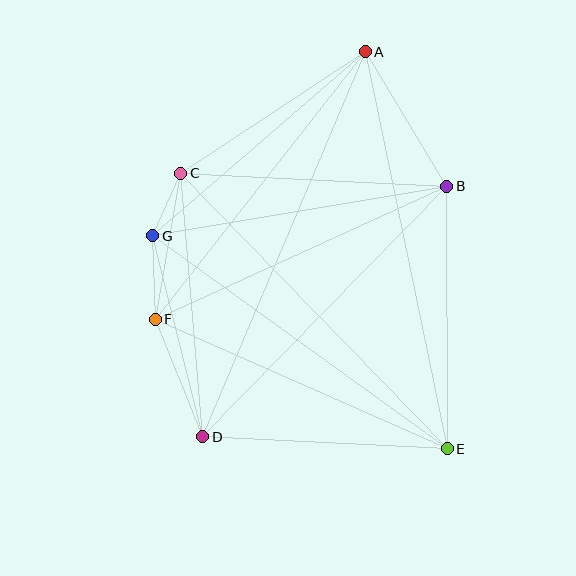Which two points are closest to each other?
Points C and G are closest to each other.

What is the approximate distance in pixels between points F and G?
The distance between F and G is approximately 83 pixels.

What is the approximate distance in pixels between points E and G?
The distance between E and G is approximately 364 pixels.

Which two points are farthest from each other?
Points A and D are farthest from each other.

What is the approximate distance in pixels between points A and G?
The distance between A and G is approximately 281 pixels.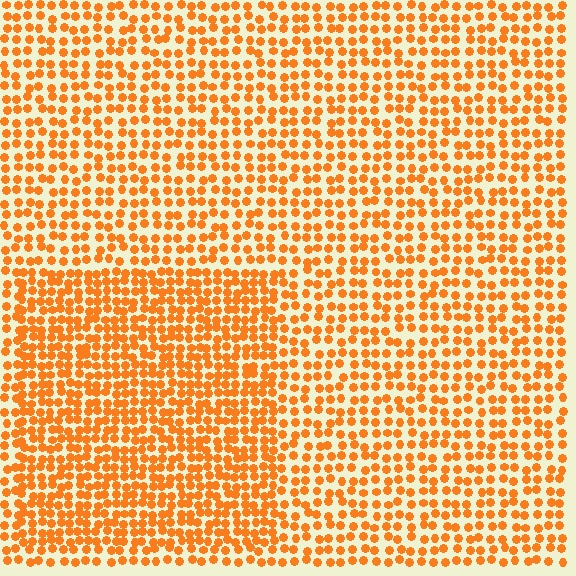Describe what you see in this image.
The image contains small orange elements arranged at two different densities. A rectangle-shaped region is visible where the elements are more densely packed than the surrounding area.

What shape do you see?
I see a rectangle.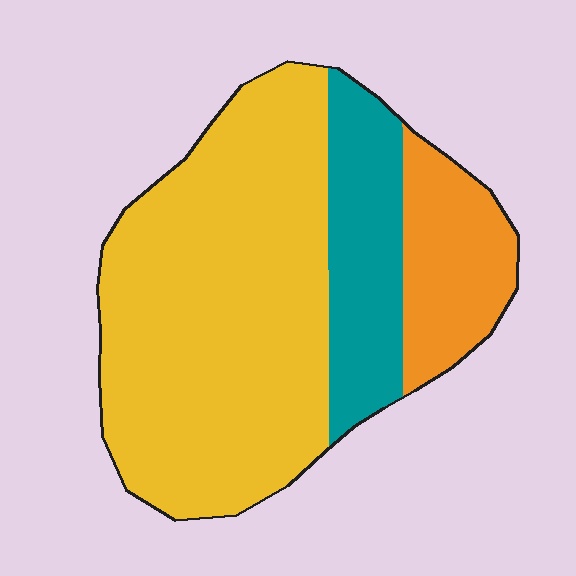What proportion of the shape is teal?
Teal covers around 20% of the shape.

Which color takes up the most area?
Yellow, at roughly 65%.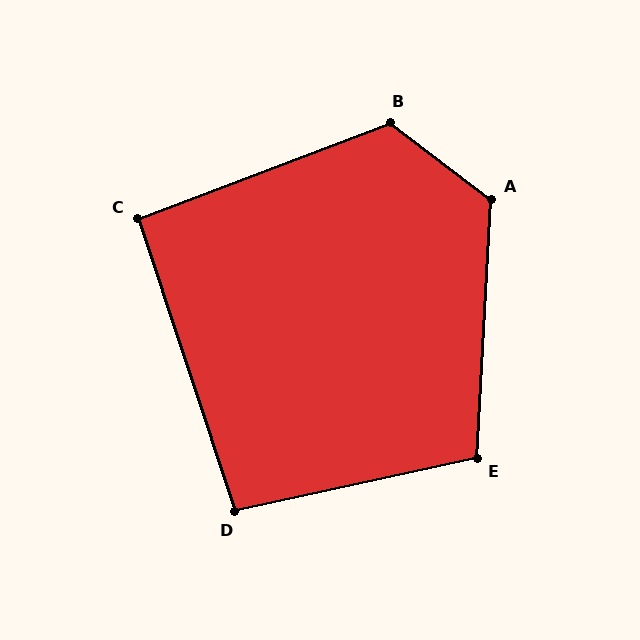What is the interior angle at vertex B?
Approximately 122 degrees (obtuse).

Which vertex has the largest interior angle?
A, at approximately 124 degrees.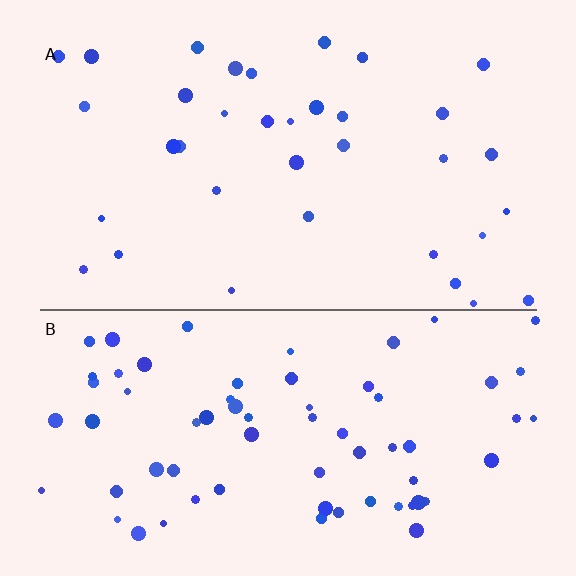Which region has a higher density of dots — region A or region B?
B (the bottom).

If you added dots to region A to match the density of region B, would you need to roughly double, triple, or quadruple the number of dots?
Approximately double.